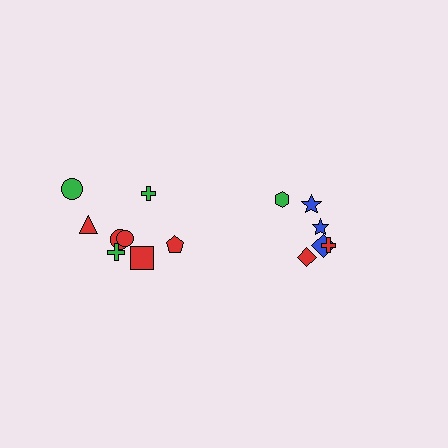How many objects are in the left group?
There are 8 objects.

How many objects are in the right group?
There are 6 objects.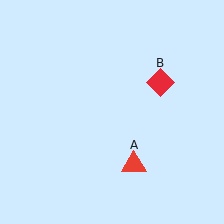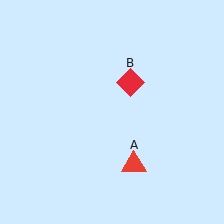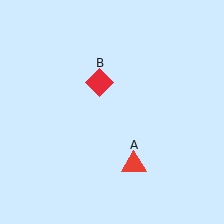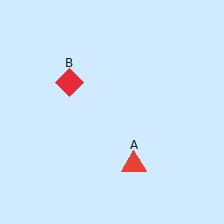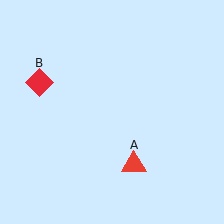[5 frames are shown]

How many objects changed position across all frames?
1 object changed position: red diamond (object B).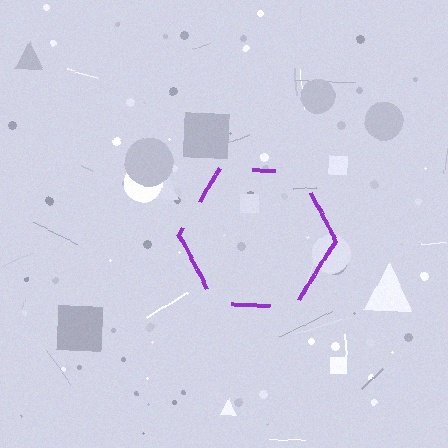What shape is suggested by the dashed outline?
The dashed outline suggests a hexagon.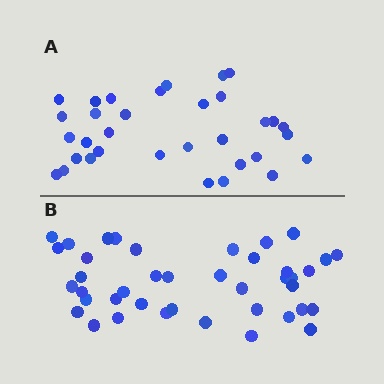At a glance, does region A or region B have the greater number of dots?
Region B (the bottom region) has more dots.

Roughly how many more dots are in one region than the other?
Region B has roughly 8 or so more dots than region A.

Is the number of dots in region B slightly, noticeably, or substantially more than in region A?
Region B has only slightly more — the two regions are fairly close. The ratio is roughly 1.2 to 1.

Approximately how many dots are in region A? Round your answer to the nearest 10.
About 30 dots. (The exact count is 33, which rounds to 30.)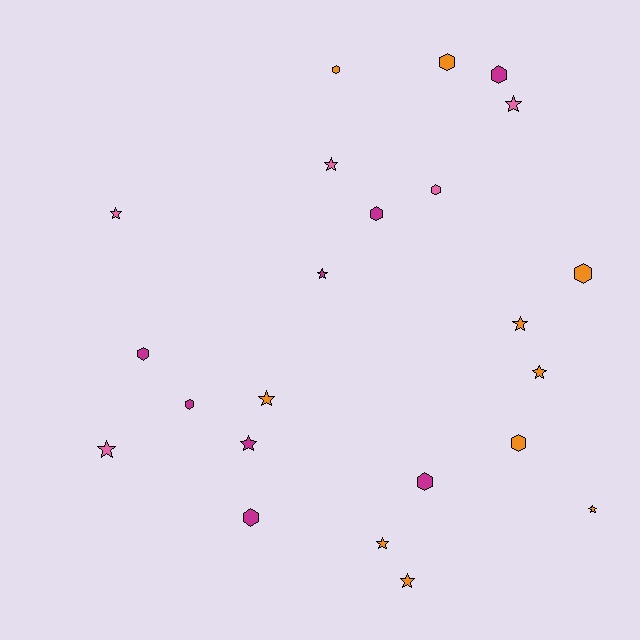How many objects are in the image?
There are 23 objects.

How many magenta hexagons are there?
There are 6 magenta hexagons.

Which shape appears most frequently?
Star, with 12 objects.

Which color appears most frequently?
Orange, with 10 objects.